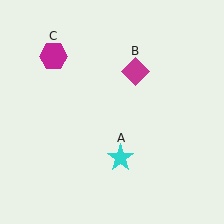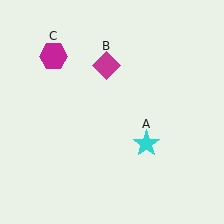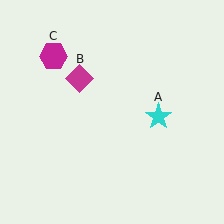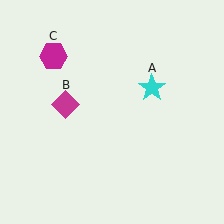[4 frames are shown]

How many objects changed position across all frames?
2 objects changed position: cyan star (object A), magenta diamond (object B).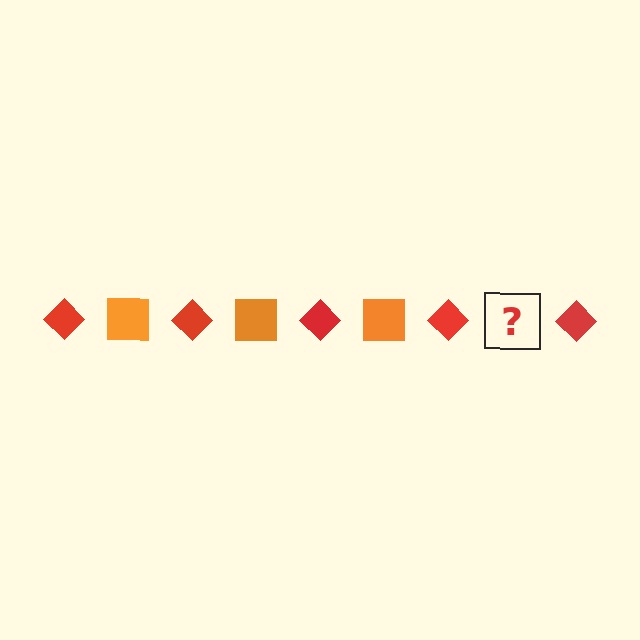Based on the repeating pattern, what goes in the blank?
The blank should be an orange square.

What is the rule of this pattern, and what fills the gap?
The rule is that the pattern alternates between red diamond and orange square. The gap should be filled with an orange square.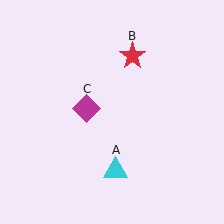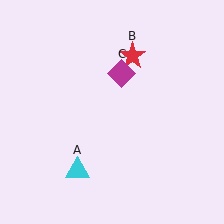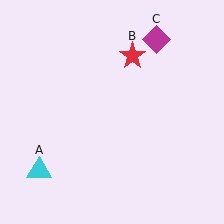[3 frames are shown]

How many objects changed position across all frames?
2 objects changed position: cyan triangle (object A), magenta diamond (object C).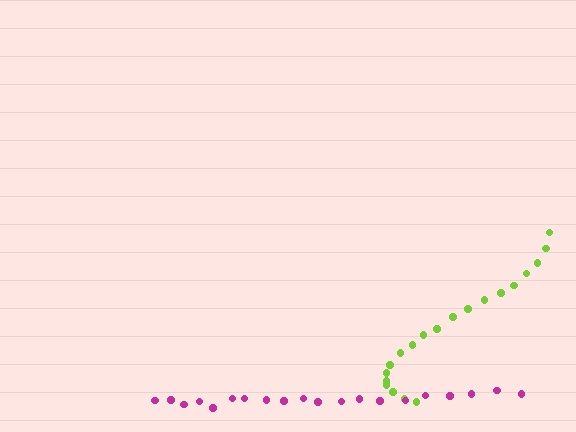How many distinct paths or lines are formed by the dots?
There are 2 distinct paths.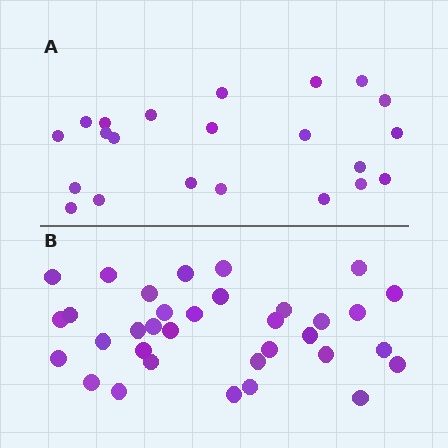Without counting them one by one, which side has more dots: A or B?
Region B (the bottom region) has more dots.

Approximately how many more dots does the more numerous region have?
Region B has roughly 12 or so more dots than region A.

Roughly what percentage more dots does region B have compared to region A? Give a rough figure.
About 55% more.